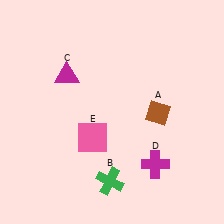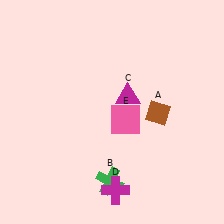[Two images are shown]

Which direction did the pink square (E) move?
The pink square (E) moved right.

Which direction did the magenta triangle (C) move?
The magenta triangle (C) moved right.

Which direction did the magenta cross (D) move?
The magenta cross (D) moved left.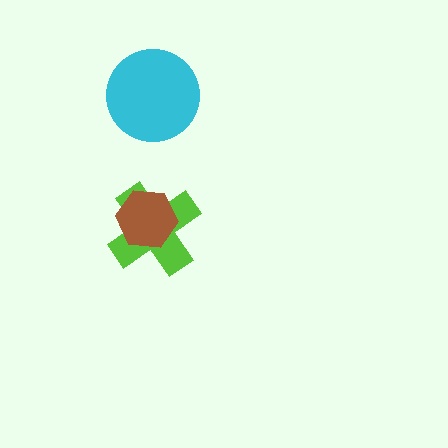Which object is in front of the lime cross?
The brown hexagon is in front of the lime cross.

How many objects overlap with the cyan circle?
0 objects overlap with the cyan circle.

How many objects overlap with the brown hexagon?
1 object overlaps with the brown hexagon.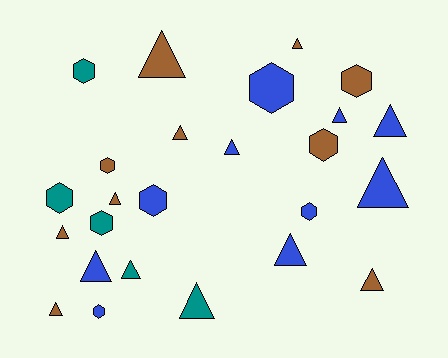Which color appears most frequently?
Brown, with 10 objects.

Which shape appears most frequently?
Triangle, with 15 objects.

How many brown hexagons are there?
There are 3 brown hexagons.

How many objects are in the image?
There are 25 objects.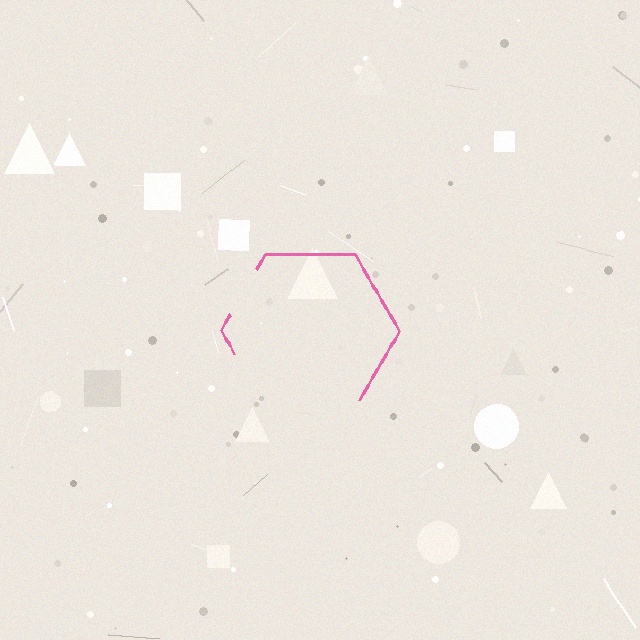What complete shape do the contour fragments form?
The contour fragments form a hexagon.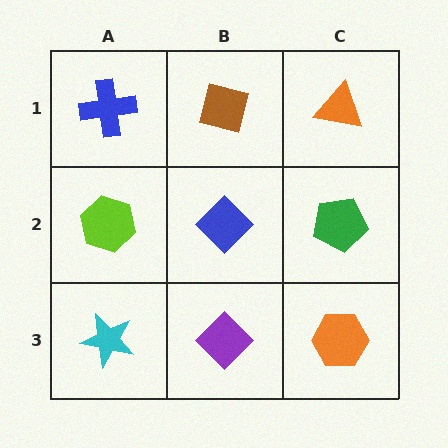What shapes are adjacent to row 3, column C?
A green pentagon (row 2, column C), a purple diamond (row 3, column B).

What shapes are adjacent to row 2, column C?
An orange triangle (row 1, column C), an orange hexagon (row 3, column C), a blue diamond (row 2, column B).